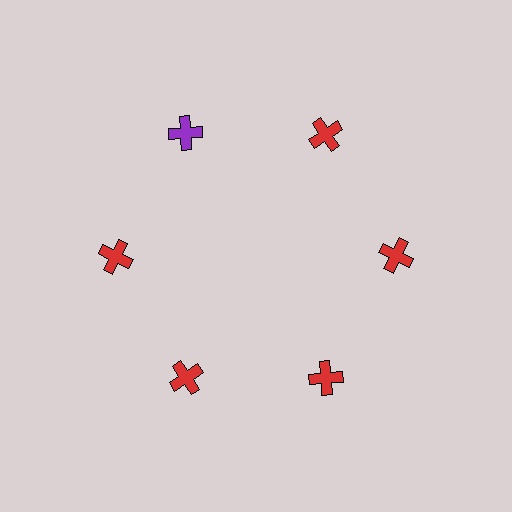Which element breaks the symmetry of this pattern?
The purple cross at roughly the 11 o'clock position breaks the symmetry. All other shapes are red crosses.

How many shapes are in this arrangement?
There are 6 shapes arranged in a ring pattern.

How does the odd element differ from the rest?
It has a different color: purple instead of red.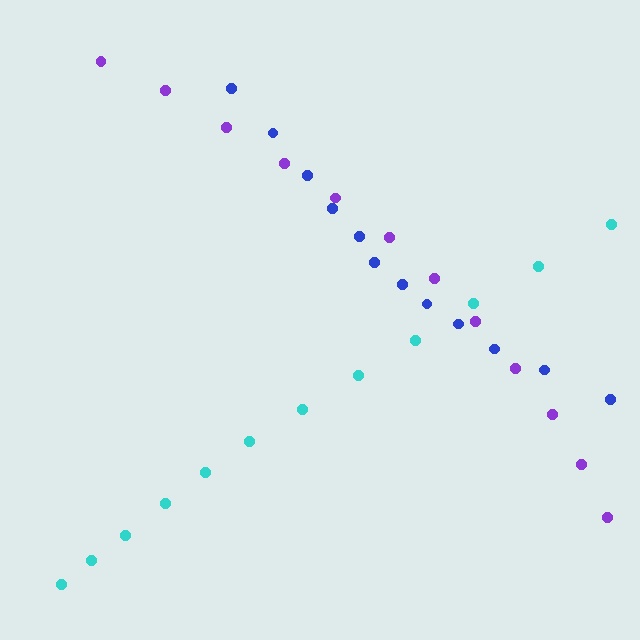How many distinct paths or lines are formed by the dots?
There are 3 distinct paths.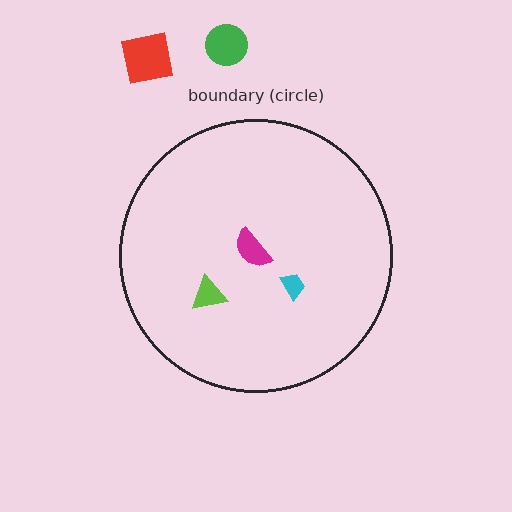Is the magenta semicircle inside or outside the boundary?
Inside.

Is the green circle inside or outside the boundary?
Outside.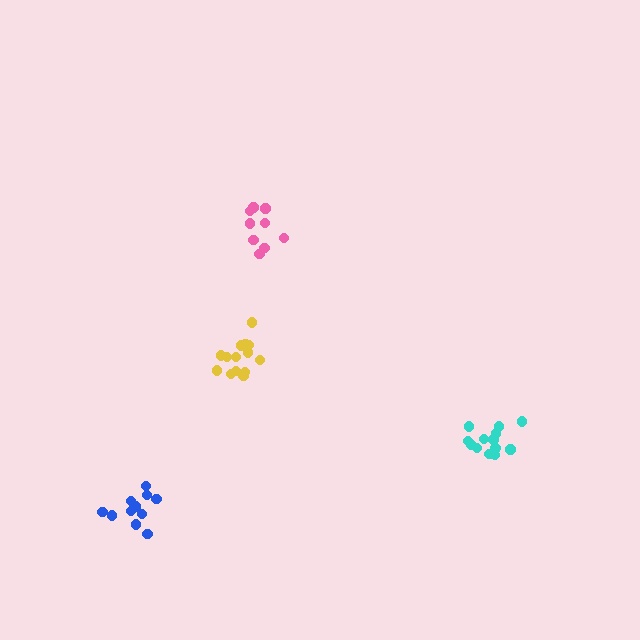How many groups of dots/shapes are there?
There are 4 groups.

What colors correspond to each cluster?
The clusters are colored: yellow, cyan, blue, pink.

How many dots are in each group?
Group 1: 14 dots, Group 2: 15 dots, Group 3: 11 dots, Group 4: 9 dots (49 total).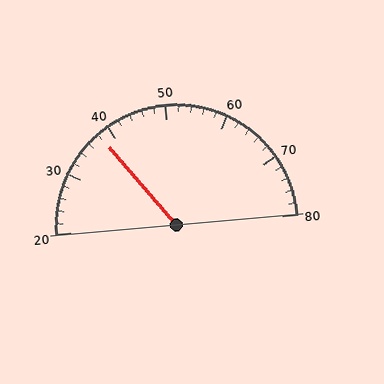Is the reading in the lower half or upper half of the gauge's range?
The reading is in the lower half of the range (20 to 80).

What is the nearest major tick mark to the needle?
The nearest major tick mark is 40.